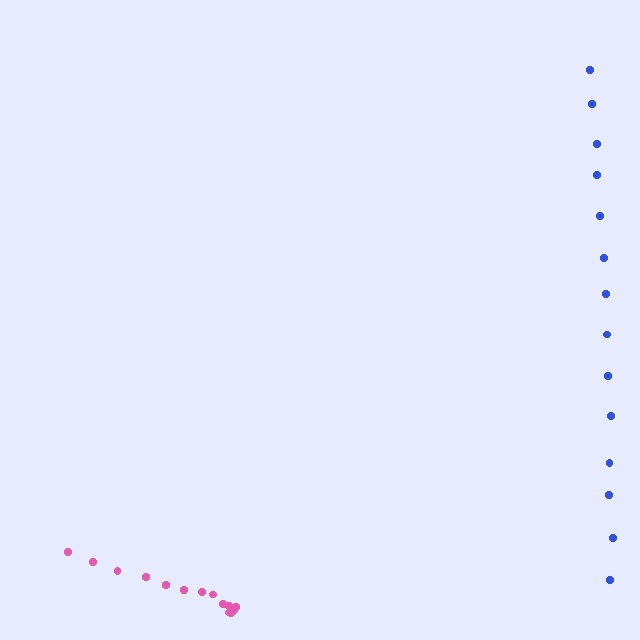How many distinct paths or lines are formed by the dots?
There are 2 distinct paths.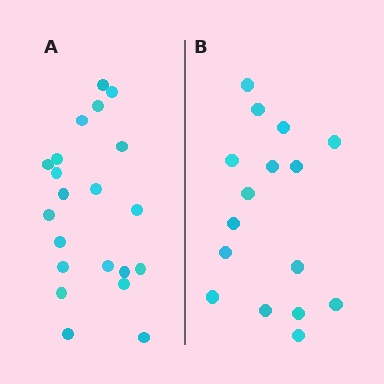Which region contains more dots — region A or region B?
Region A (the left region) has more dots.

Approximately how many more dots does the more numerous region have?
Region A has about 5 more dots than region B.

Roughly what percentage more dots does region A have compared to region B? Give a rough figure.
About 30% more.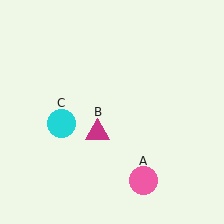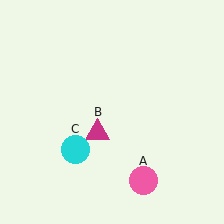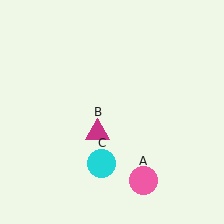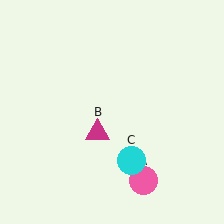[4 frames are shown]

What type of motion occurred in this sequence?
The cyan circle (object C) rotated counterclockwise around the center of the scene.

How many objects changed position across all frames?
1 object changed position: cyan circle (object C).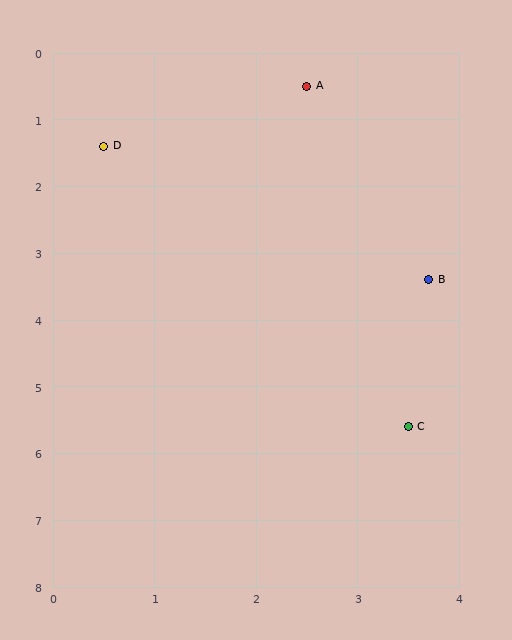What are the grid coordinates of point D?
Point D is at approximately (0.5, 1.4).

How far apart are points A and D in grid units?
Points A and D are about 2.2 grid units apart.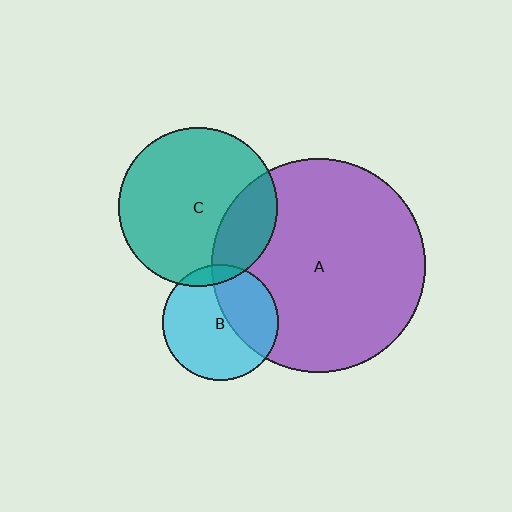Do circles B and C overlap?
Yes.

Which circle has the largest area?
Circle A (purple).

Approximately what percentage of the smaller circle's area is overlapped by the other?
Approximately 10%.